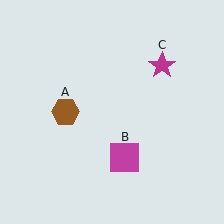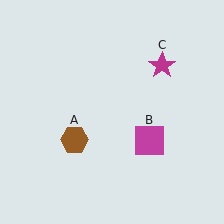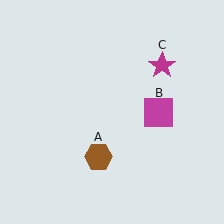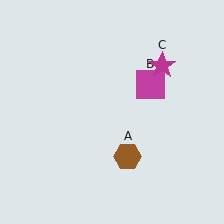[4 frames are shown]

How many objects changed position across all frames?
2 objects changed position: brown hexagon (object A), magenta square (object B).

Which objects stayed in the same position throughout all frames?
Magenta star (object C) remained stationary.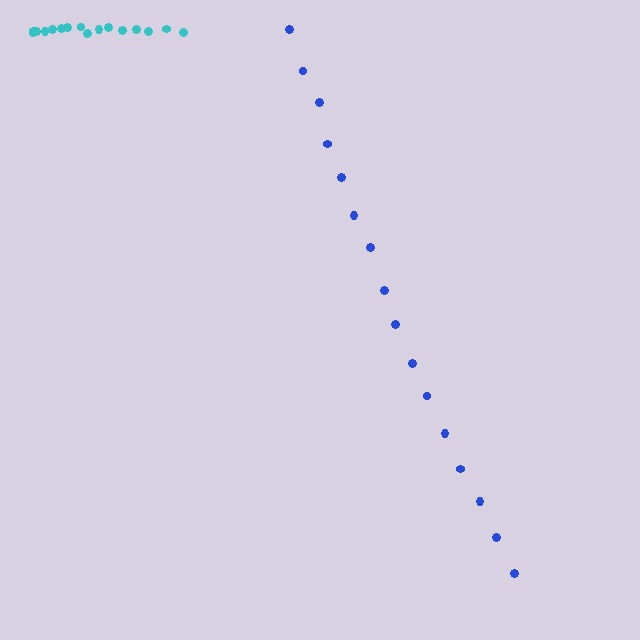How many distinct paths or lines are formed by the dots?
There are 2 distinct paths.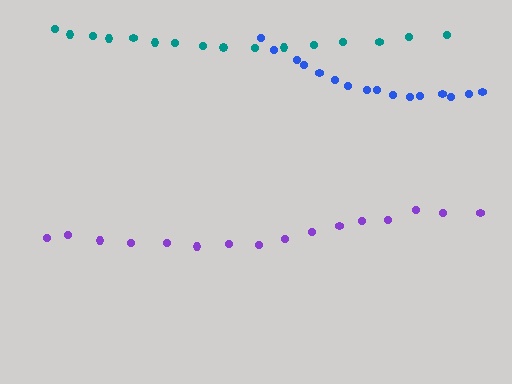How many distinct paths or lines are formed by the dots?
There are 3 distinct paths.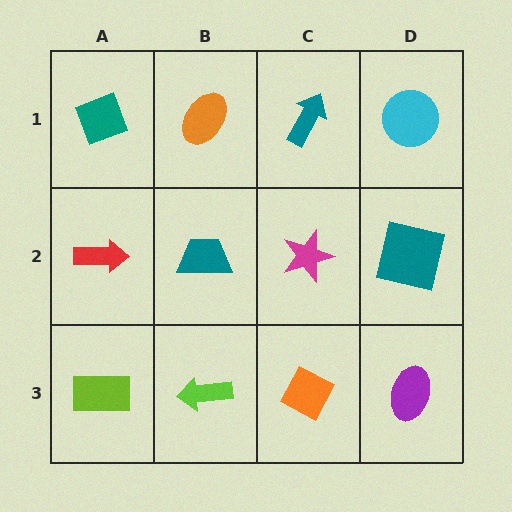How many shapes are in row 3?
4 shapes.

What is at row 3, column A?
A lime rectangle.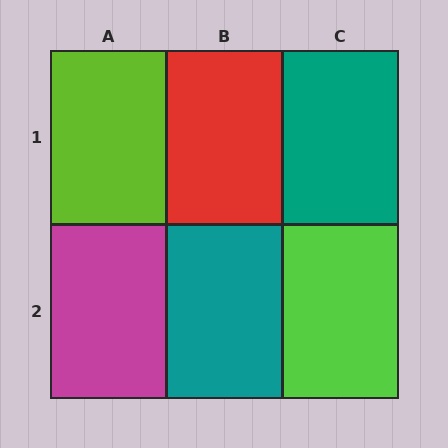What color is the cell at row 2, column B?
Teal.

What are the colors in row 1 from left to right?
Lime, red, teal.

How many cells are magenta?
1 cell is magenta.